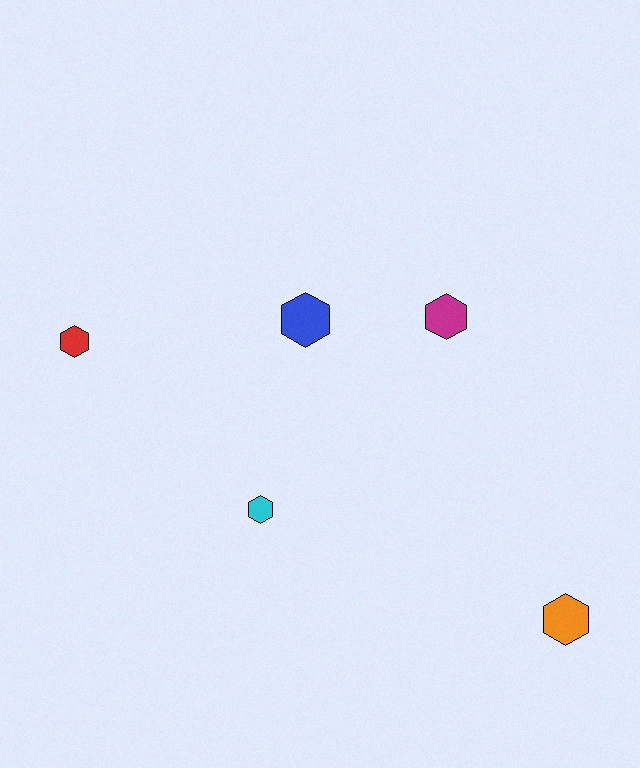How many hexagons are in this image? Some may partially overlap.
There are 5 hexagons.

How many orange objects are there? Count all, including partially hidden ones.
There is 1 orange object.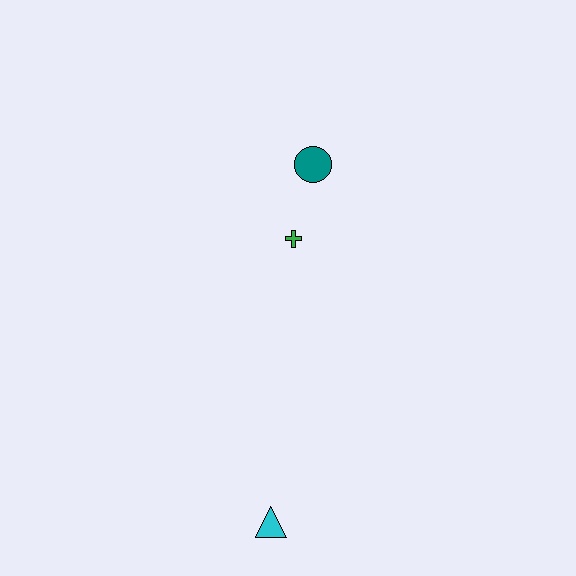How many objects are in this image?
There are 3 objects.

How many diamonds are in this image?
There are no diamonds.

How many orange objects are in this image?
There are no orange objects.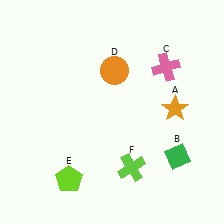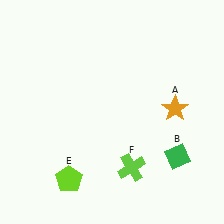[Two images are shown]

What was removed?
The orange circle (D), the pink cross (C) were removed in Image 2.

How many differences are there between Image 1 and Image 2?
There are 2 differences between the two images.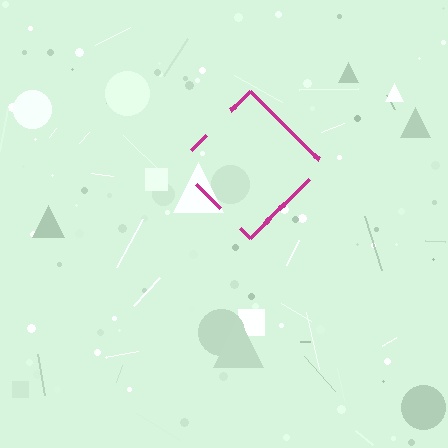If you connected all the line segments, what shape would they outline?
They would outline a diamond.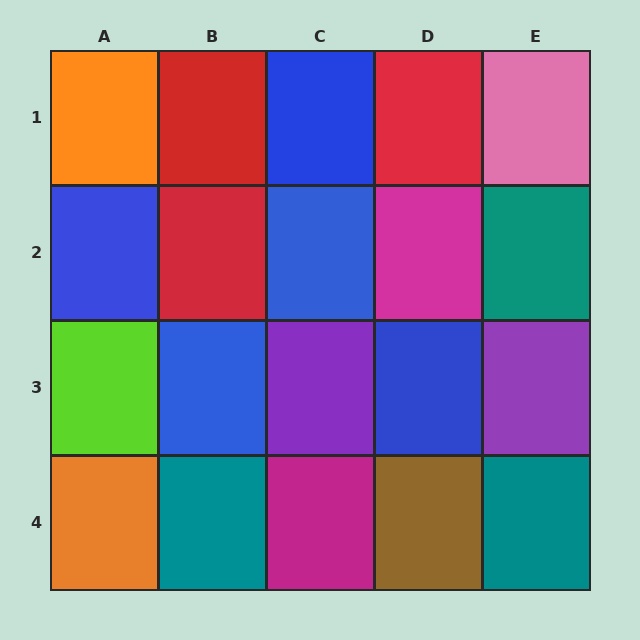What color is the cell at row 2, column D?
Magenta.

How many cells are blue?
5 cells are blue.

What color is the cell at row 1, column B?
Red.